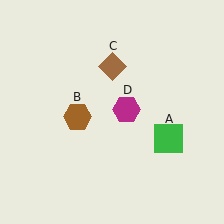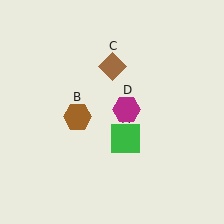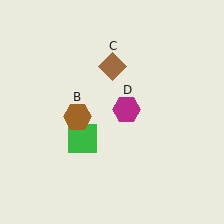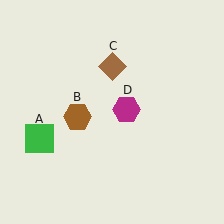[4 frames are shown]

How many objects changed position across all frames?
1 object changed position: green square (object A).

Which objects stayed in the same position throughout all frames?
Brown hexagon (object B) and brown diamond (object C) and magenta hexagon (object D) remained stationary.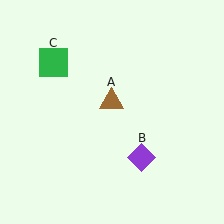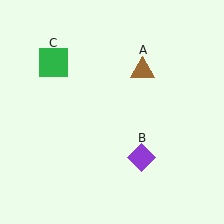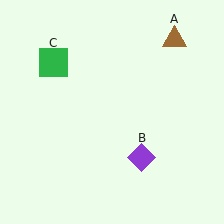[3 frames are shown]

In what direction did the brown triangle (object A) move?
The brown triangle (object A) moved up and to the right.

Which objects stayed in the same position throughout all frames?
Purple diamond (object B) and green square (object C) remained stationary.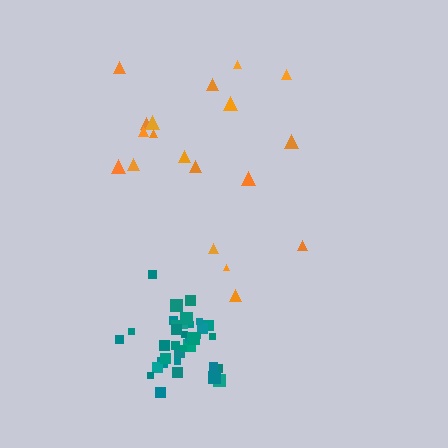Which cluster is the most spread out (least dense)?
Orange.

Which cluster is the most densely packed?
Teal.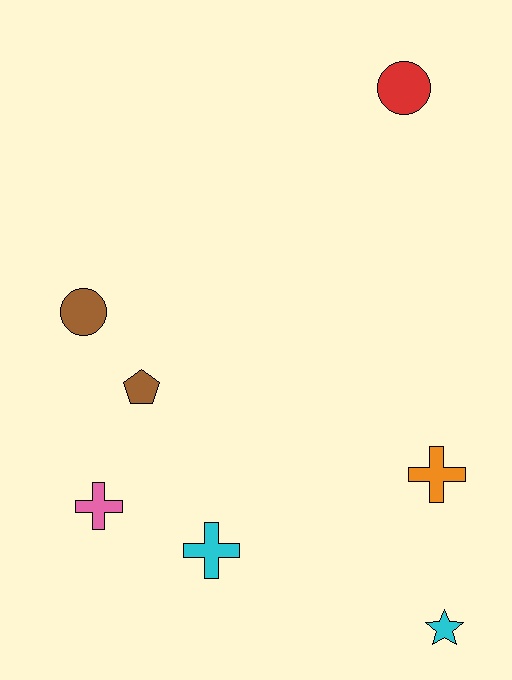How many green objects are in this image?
There are no green objects.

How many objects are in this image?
There are 7 objects.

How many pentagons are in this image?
There is 1 pentagon.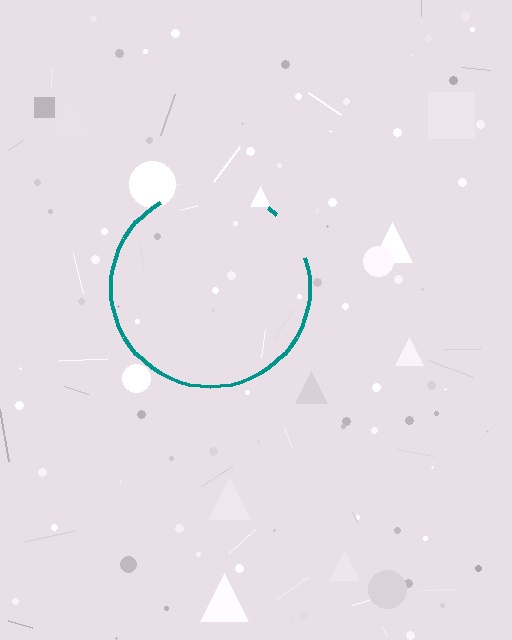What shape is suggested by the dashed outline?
The dashed outline suggests a circle.